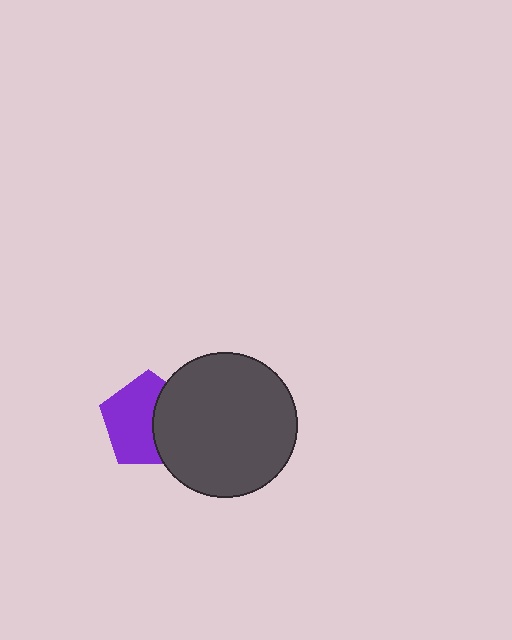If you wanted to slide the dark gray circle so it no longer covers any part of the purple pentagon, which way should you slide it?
Slide it right — that is the most direct way to separate the two shapes.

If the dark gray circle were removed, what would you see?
You would see the complete purple pentagon.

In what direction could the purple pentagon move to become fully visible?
The purple pentagon could move left. That would shift it out from behind the dark gray circle entirely.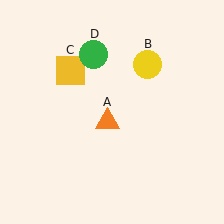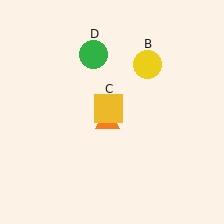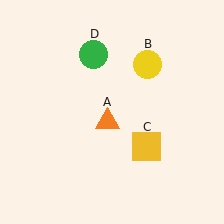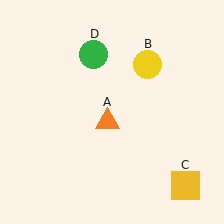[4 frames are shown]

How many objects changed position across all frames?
1 object changed position: yellow square (object C).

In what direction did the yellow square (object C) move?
The yellow square (object C) moved down and to the right.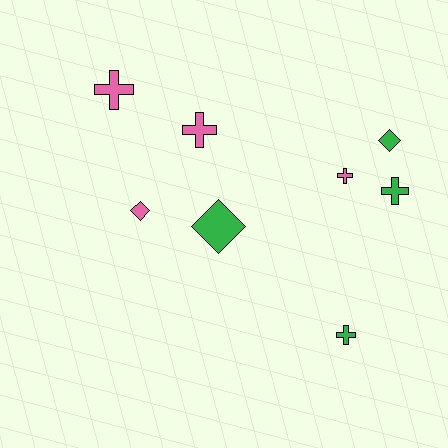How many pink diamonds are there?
There is 1 pink diamond.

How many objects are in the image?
There are 8 objects.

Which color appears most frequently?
Green, with 4 objects.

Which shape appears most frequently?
Cross, with 5 objects.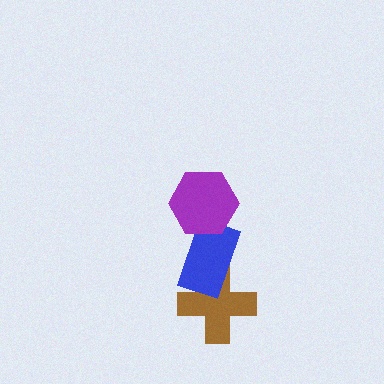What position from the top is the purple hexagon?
The purple hexagon is 1st from the top.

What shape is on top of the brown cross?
The blue rectangle is on top of the brown cross.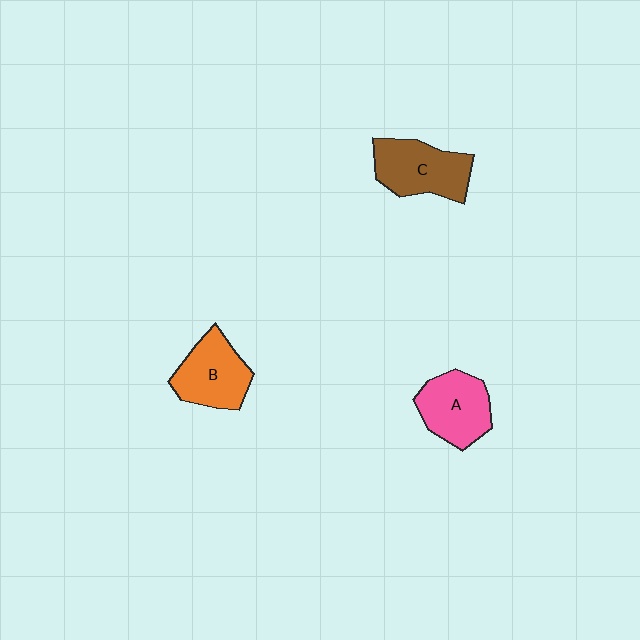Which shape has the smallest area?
Shape A (pink).